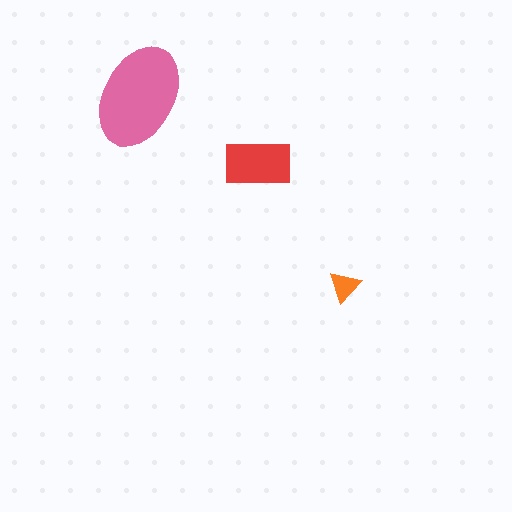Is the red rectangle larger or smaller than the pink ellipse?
Smaller.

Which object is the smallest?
The orange triangle.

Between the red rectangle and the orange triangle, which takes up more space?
The red rectangle.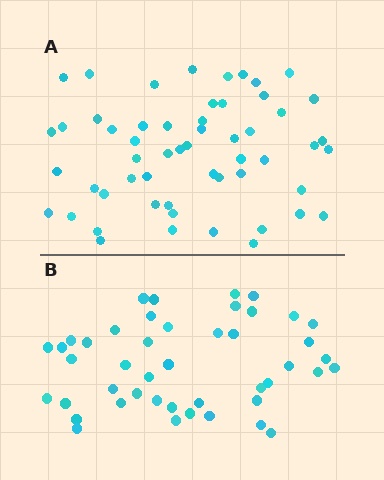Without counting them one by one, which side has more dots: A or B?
Region A (the top region) has more dots.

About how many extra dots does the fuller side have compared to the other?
Region A has roughly 10 or so more dots than region B.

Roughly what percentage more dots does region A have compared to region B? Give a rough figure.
About 20% more.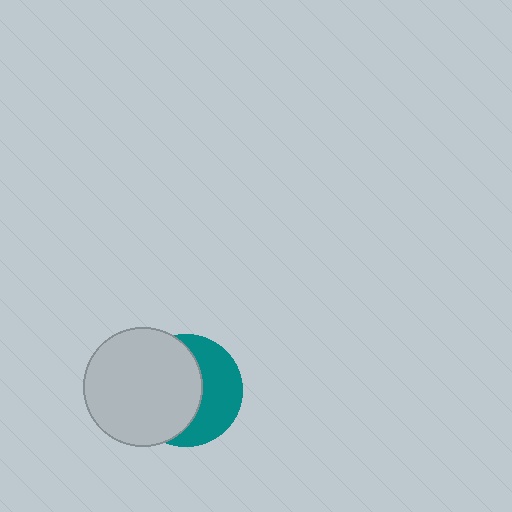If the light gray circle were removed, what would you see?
You would see the complete teal circle.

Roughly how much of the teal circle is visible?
A small part of it is visible (roughly 43%).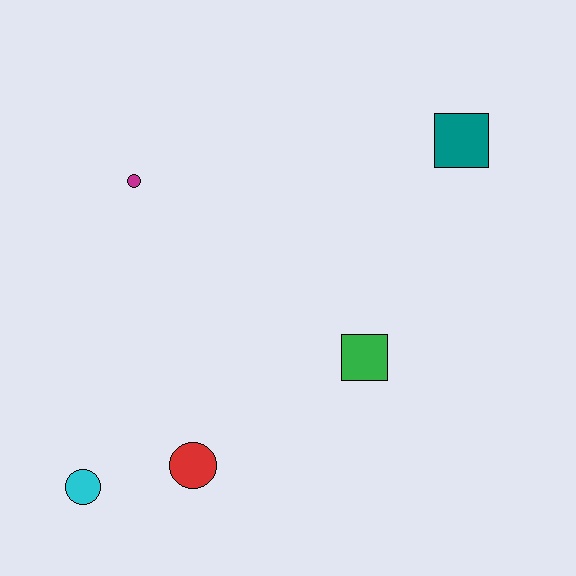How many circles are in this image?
There are 3 circles.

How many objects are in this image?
There are 5 objects.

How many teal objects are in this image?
There is 1 teal object.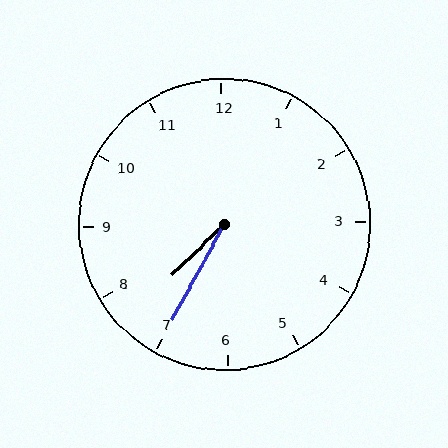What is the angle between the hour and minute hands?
Approximately 18 degrees.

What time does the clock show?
7:35.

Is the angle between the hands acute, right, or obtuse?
It is acute.